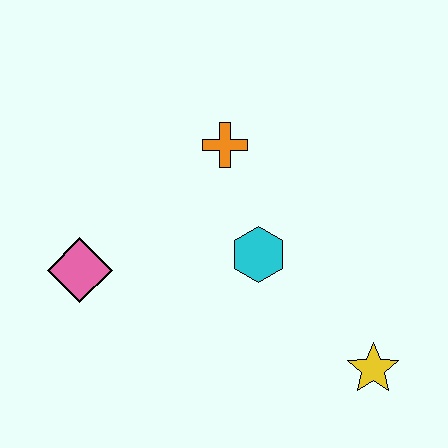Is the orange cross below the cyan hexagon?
No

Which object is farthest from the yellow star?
The pink diamond is farthest from the yellow star.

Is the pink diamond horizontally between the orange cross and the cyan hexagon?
No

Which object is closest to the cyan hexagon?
The orange cross is closest to the cyan hexagon.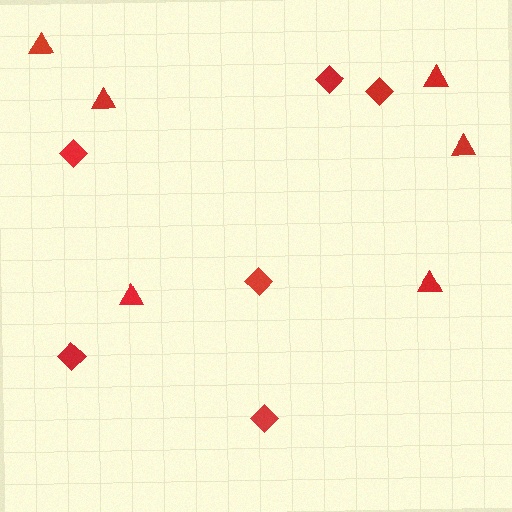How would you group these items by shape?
There are 2 groups: one group of diamonds (6) and one group of triangles (6).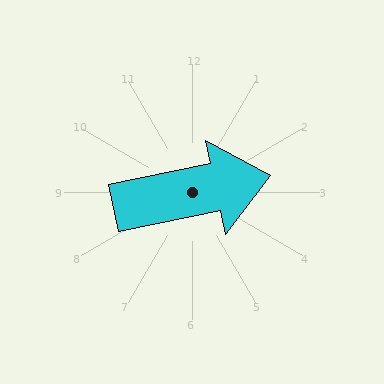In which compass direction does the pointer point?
East.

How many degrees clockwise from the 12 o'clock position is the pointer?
Approximately 78 degrees.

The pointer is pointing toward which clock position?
Roughly 3 o'clock.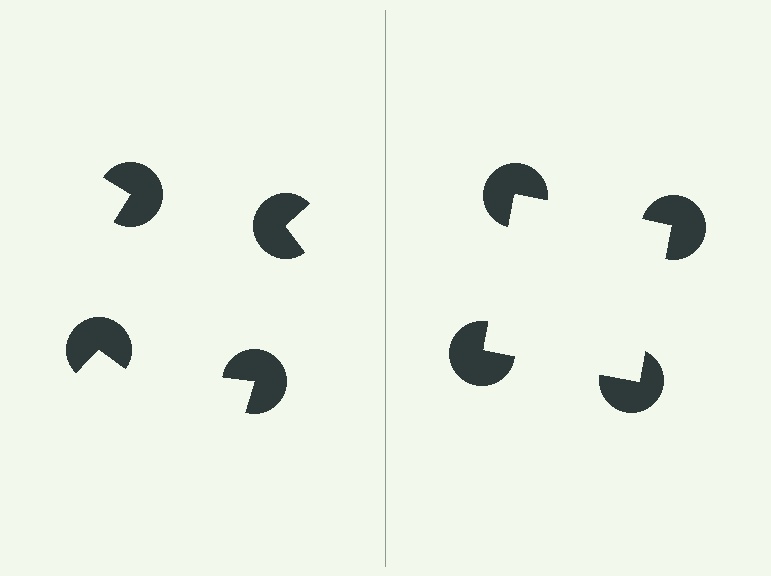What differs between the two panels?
The pac-man discs are positioned identically on both sides; only the wedge orientations differ. On the right they align to a square; on the left they are misaligned.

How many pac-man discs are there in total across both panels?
8 — 4 on each side.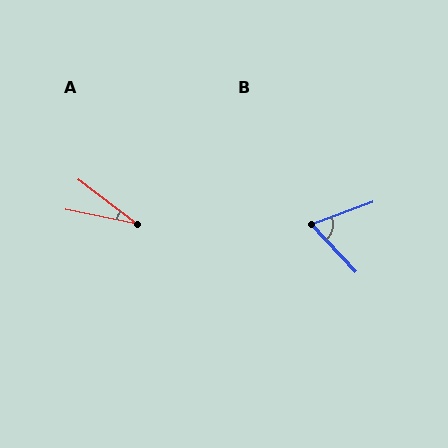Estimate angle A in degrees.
Approximately 26 degrees.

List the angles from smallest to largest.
A (26°), B (67°).